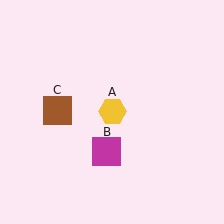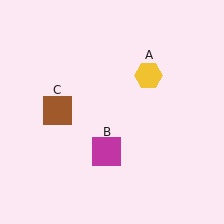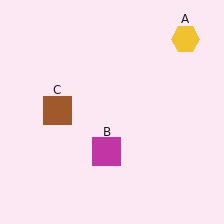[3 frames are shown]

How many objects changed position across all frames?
1 object changed position: yellow hexagon (object A).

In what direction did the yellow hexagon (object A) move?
The yellow hexagon (object A) moved up and to the right.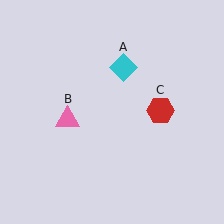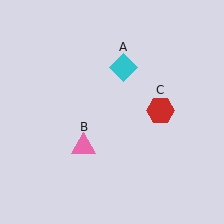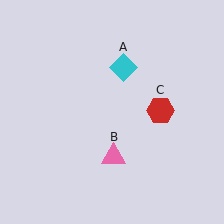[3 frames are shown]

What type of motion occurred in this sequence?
The pink triangle (object B) rotated counterclockwise around the center of the scene.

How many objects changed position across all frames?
1 object changed position: pink triangle (object B).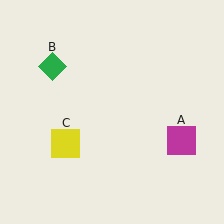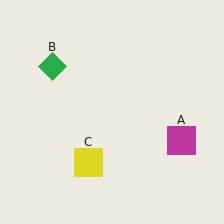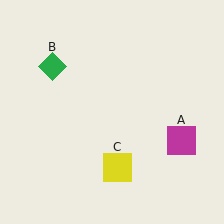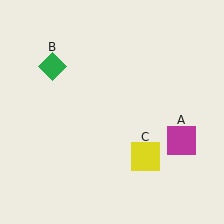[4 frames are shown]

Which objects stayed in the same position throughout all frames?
Magenta square (object A) and green diamond (object B) remained stationary.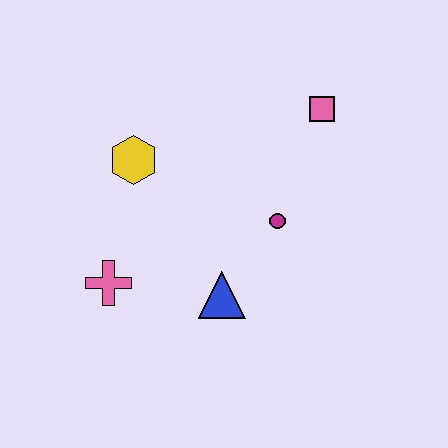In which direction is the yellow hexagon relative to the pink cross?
The yellow hexagon is above the pink cross.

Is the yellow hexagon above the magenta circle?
Yes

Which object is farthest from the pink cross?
The pink square is farthest from the pink cross.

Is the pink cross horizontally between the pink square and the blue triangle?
No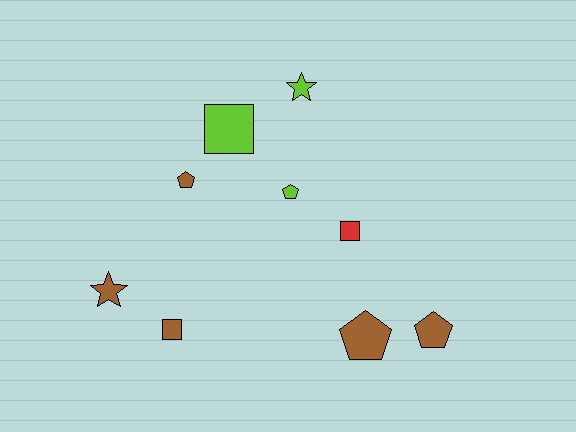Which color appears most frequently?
Brown, with 5 objects.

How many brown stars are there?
There is 1 brown star.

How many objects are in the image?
There are 9 objects.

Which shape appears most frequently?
Pentagon, with 4 objects.